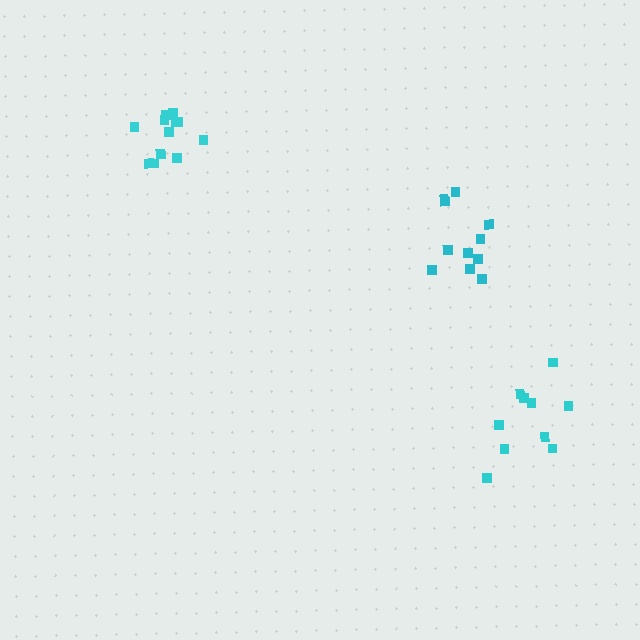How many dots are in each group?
Group 1: 10 dots, Group 2: 11 dots, Group 3: 13 dots (34 total).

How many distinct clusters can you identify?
There are 3 distinct clusters.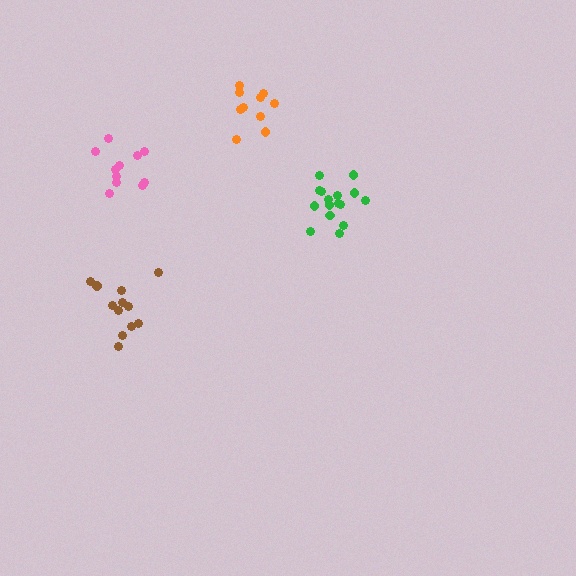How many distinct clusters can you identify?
There are 4 distinct clusters.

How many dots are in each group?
Group 1: 16 dots, Group 2: 10 dots, Group 3: 11 dots, Group 4: 12 dots (49 total).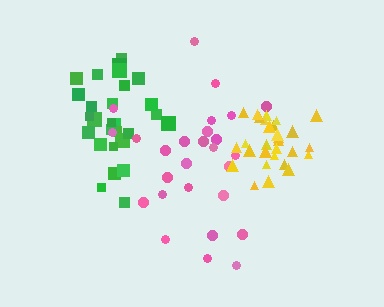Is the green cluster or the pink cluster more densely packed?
Green.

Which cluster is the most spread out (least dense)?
Pink.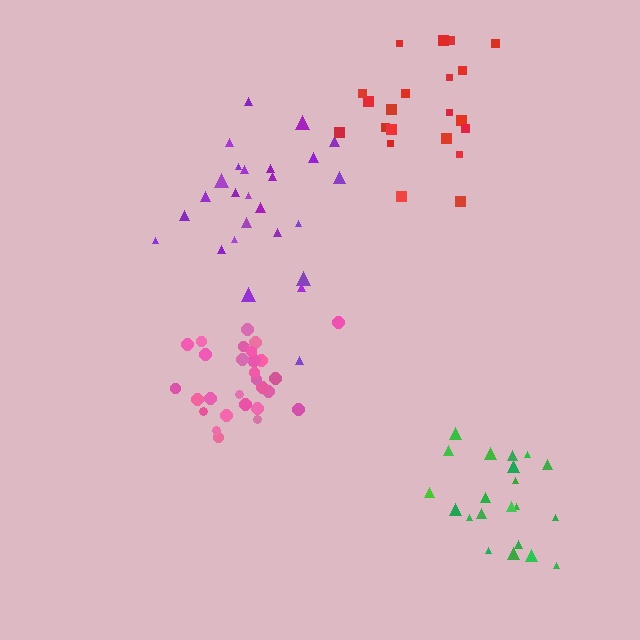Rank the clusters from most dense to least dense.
pink, green, red, purple.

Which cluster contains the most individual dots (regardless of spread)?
Pink (29).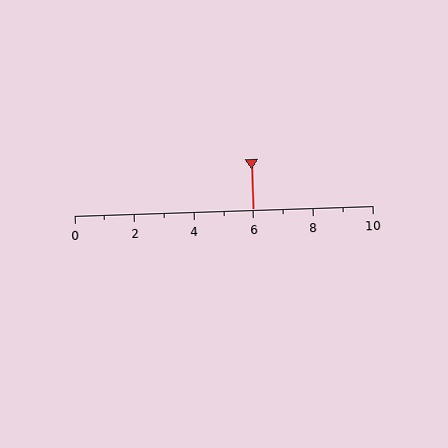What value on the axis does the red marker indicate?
The marker indicates approximately 6.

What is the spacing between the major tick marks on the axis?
The major ticks are spaced 2 apart.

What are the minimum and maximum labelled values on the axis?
The axis runs from 0 to 10.